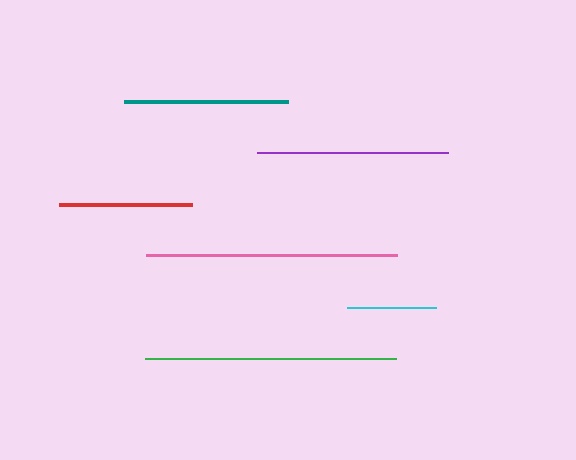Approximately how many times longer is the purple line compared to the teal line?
The purple line is approximately 1.2 times the length of the teal line.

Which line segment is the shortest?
The cyan line is the shortest at approximately 89 pixels.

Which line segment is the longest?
The green line is the longest at approximately 251 pixels.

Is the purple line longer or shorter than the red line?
The purple line is longer than the red line.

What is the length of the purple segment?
The purple segment is approximately 191 pixels long.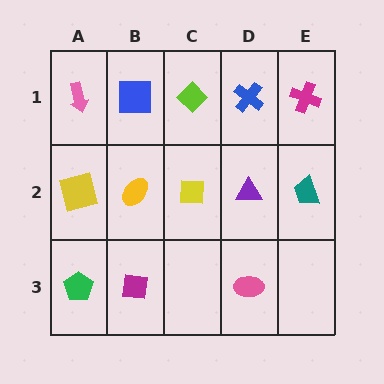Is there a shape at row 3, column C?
No, that cell is empty.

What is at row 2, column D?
A purple triangle.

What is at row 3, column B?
A magenta square.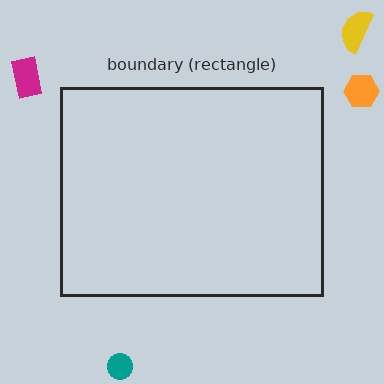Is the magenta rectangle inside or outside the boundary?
Outside.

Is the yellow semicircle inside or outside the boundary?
Outside.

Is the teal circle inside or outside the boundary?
Outside.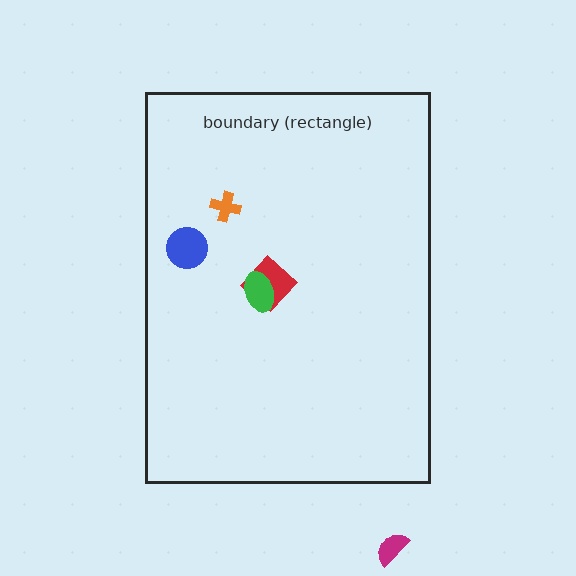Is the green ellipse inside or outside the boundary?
Inside.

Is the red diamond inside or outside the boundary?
Inside.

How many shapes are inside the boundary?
4 inside, 1 outside.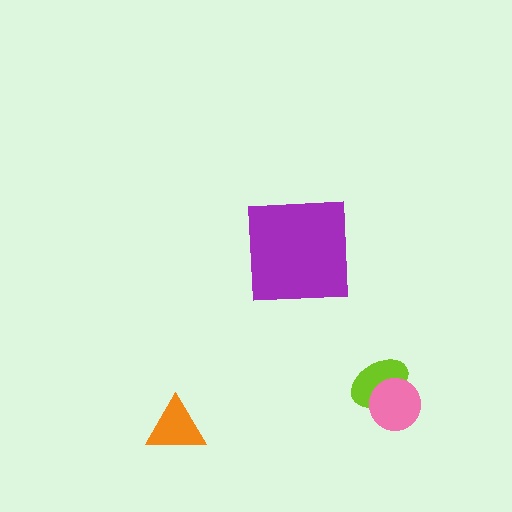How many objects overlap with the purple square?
0 objects overlap with the purple square.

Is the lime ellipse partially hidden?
Yes, it is partially covered by another shape.